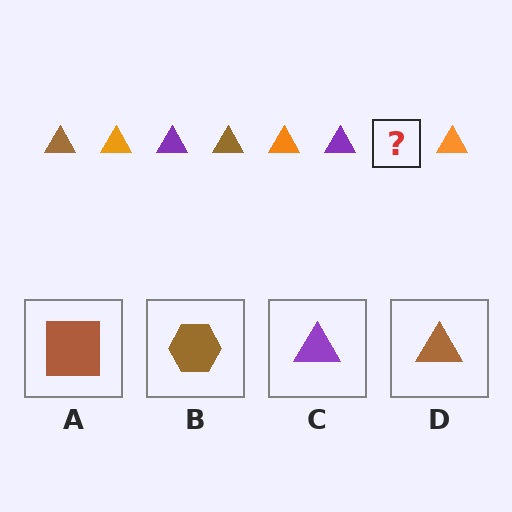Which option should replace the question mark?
Option D.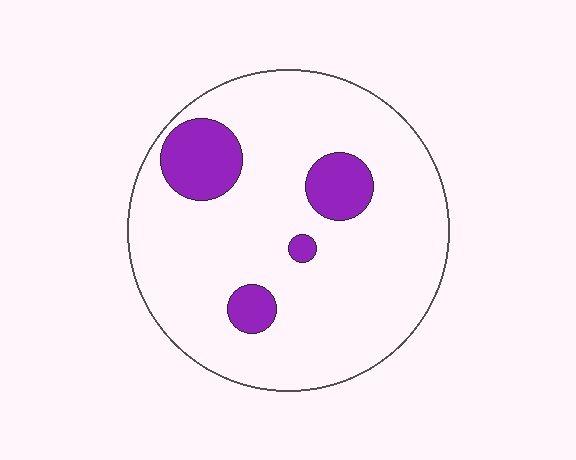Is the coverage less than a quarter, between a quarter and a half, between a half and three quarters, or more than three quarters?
Less than a quarter.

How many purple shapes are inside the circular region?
4.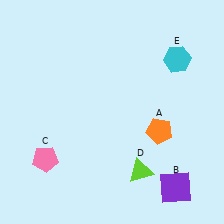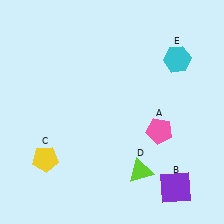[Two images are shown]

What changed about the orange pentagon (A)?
In Image 1, A is orange. In Image 2, it changed to pink.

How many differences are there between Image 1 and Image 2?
There are 2 differences between the two images.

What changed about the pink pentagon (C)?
In Image 1, C is pink. In Image 2, it changed to yellow.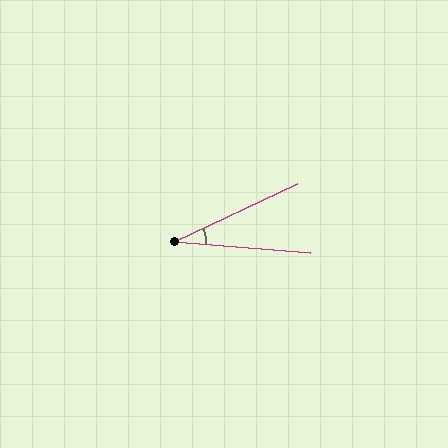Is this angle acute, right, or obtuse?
It is acute.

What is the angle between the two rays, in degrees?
Approximately 30 degrees.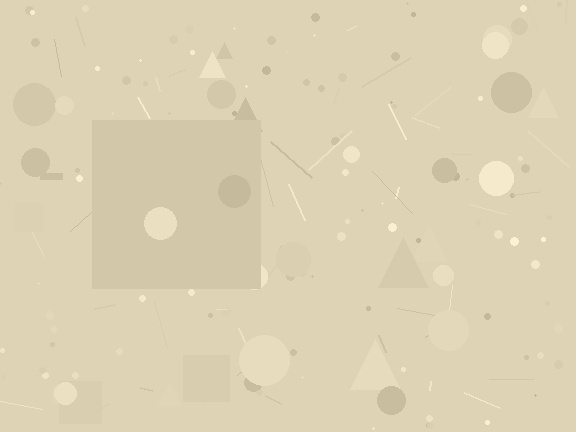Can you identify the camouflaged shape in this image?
The camouflaged shape is a square.